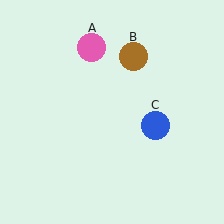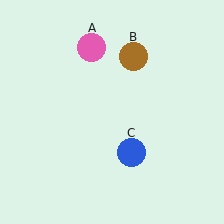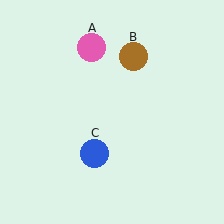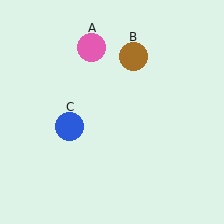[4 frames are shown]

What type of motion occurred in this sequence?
The blue circle (object C) rotated clockwise around the center of the scene.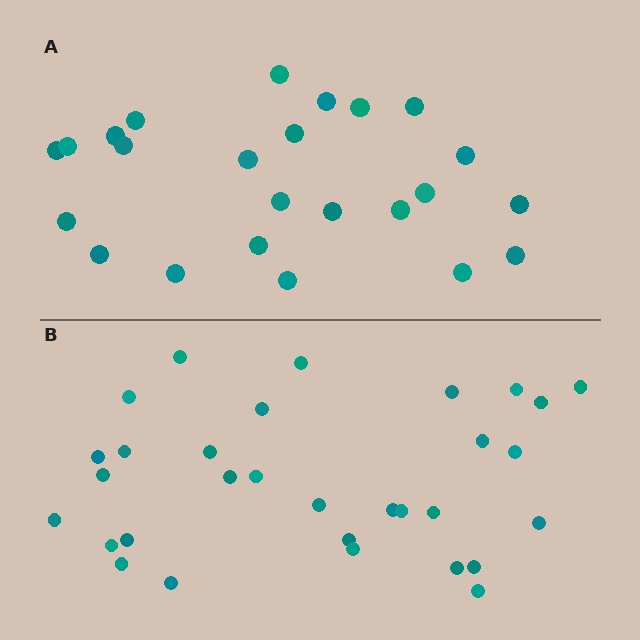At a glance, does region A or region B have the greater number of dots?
Region B (the bottom region) has more dots.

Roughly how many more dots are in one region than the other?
Region B has roughly 8 or so more dots than region A.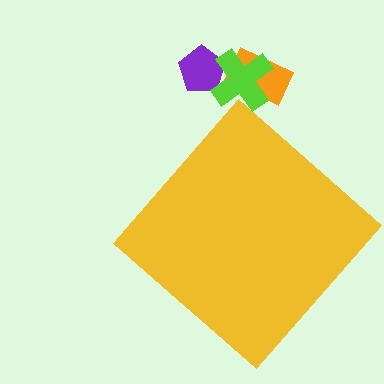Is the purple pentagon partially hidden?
No, the purple pentagon is fully visible.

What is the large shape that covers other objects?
A yellow diamond.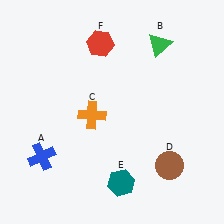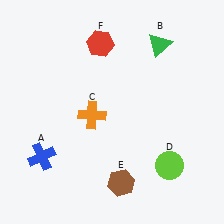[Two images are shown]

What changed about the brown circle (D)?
In Image 1, D is brown. In Image 2, it changed to lime.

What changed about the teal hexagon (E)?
In Image 1, E is teal. In Image 2, it changed to brown.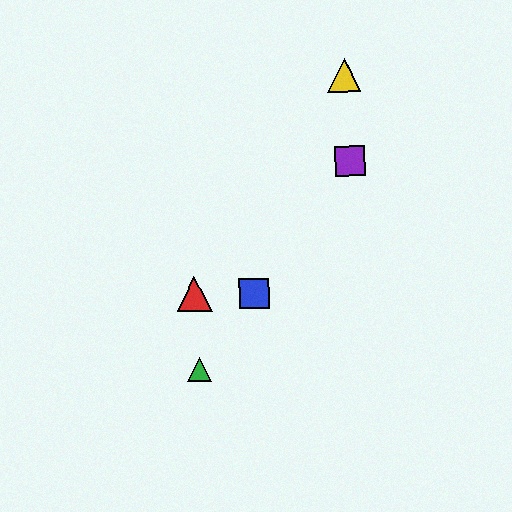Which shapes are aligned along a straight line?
The blue square, the green triangle, the purple square are aligned along a straight line.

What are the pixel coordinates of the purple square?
The purple square is at (350, 161).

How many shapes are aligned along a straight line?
3 shapes (the blue square, the green triangle, the purple square) are aligned along a straight line.